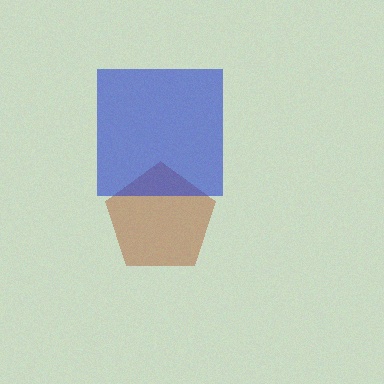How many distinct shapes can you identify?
There are 2 distinct shapes: a brown pentagon, a blue square.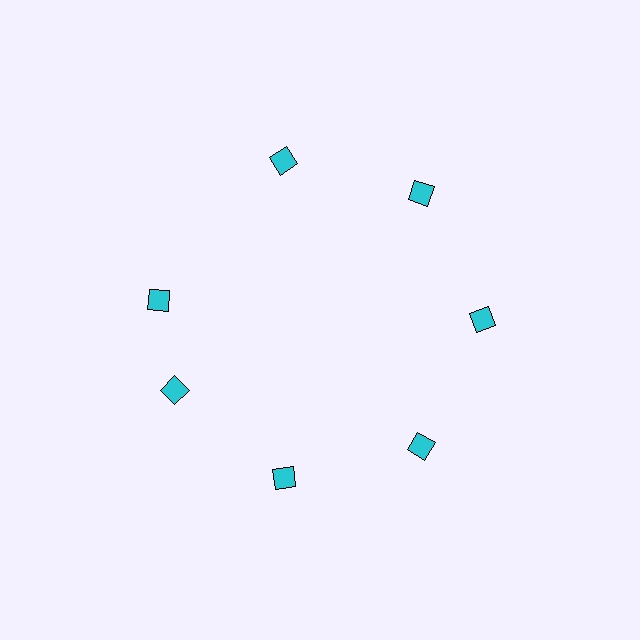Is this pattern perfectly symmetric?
No. The 7 cyan diamonds are arranged in a ring, but one element near the 10 o'clock position is rotated out of alignment along the ring, breaking the 7-fold rotational symmetry.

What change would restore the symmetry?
The symmetry would be restored by rotating it back into even spacing with its neighbors so that all 7 diamonds sit at equal angles and equal distance from the center.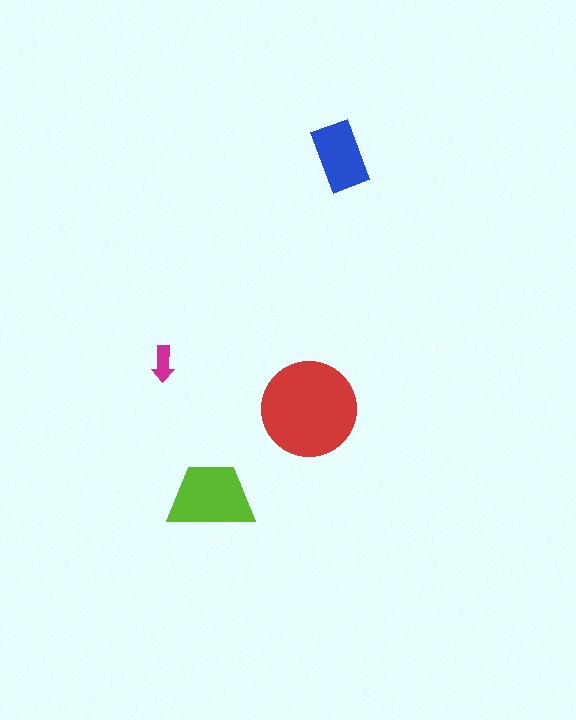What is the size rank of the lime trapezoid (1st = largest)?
2nd.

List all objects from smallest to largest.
The magenta arrow, the blue rectangle, the lime trapezoid, the red circle.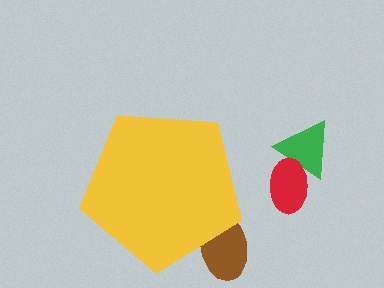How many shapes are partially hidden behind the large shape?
1 shape is partially hidden.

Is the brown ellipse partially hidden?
Yes, the brown ellipse is partially hidden behind the yellow pentagon.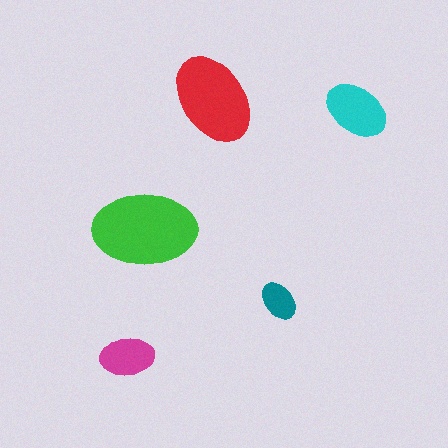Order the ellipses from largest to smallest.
the green one, the red one, the cyan one, the magenta one, the teal one.